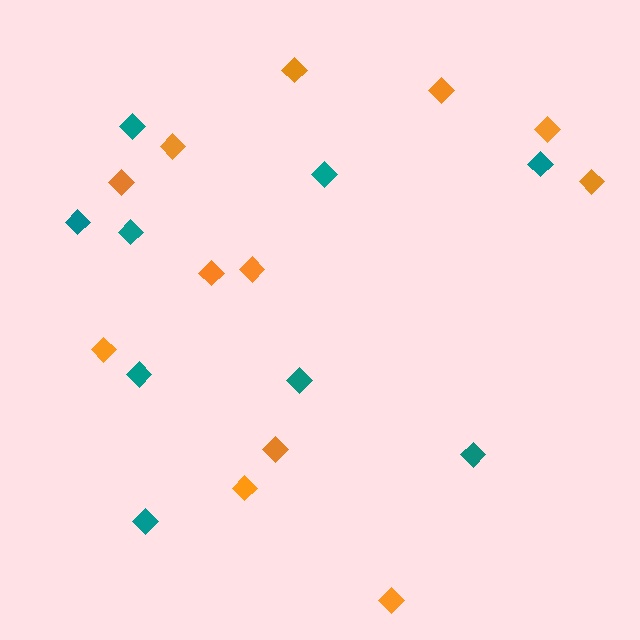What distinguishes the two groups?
There are 2 groups: one group of teal diamonds (9) and one group of orange diamonds (12).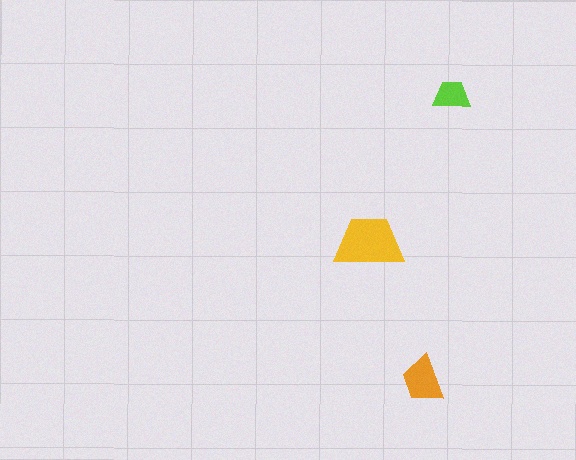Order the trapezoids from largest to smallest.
the yellow one, the orange one, the lime one.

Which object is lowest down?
The orange trapezoid is bottommost.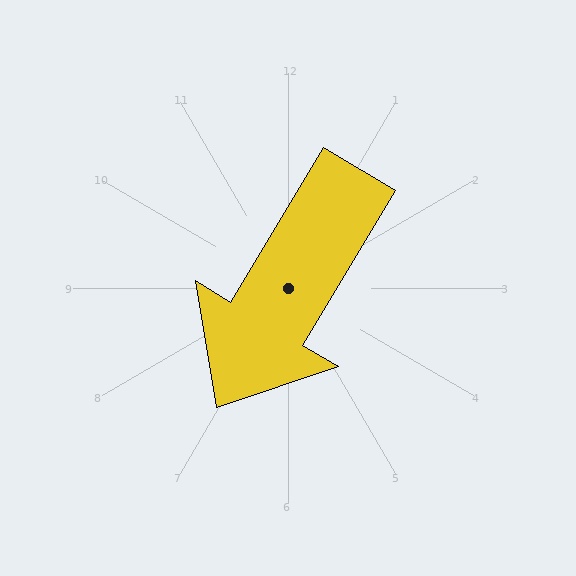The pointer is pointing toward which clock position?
Roughly 7 o'clock.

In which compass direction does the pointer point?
Southwest.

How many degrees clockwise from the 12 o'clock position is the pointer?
Approximately 211 degrees.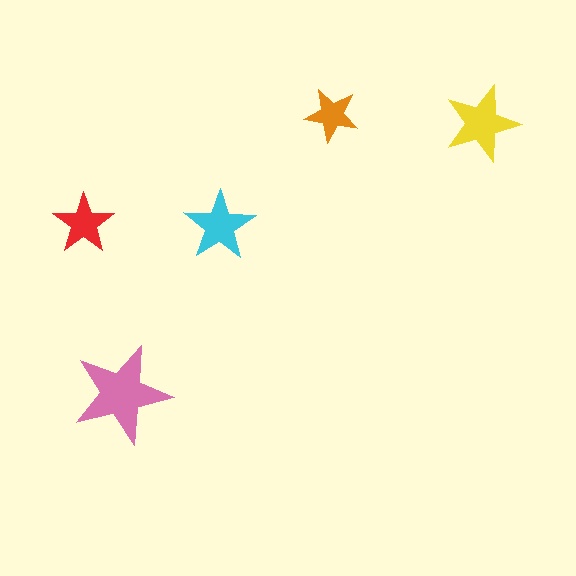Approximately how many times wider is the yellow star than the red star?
About 1.5 times wider.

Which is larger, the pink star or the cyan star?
The pink one.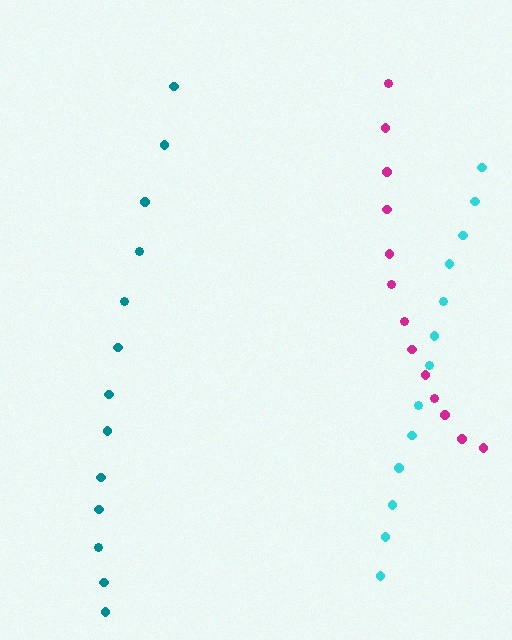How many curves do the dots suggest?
There are 3 distinct paths.